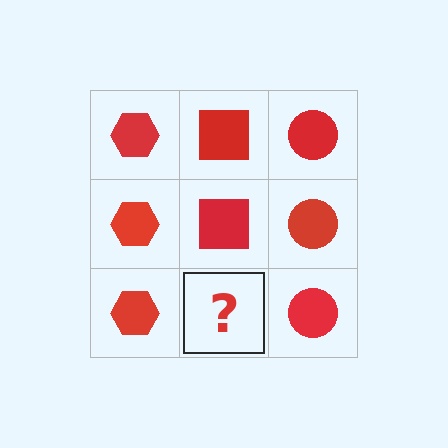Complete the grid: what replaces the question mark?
The question mark should be replaced with a red square.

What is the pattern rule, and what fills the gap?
The rule is that each column has a consistent shape. The gap should be filled with a red square.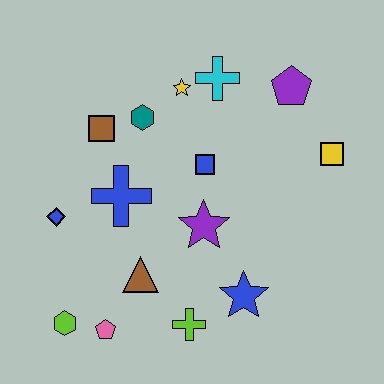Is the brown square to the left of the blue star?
Yes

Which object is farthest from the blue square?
The lime hexagon is farthest from the blue square.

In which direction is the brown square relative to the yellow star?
The brown square is to the left of the yellow star.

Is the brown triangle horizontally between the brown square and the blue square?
Yes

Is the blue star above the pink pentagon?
Yes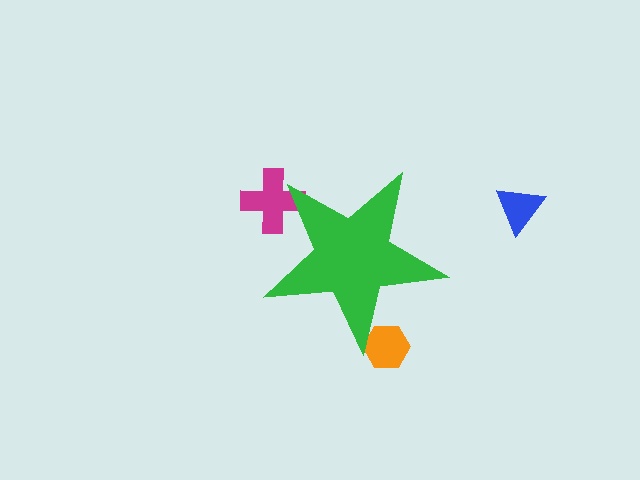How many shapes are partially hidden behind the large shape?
2 shapes are partially hidden.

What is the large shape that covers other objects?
A green star.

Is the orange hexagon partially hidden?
Yes, the orange hexagon is partially hidden behind the green star.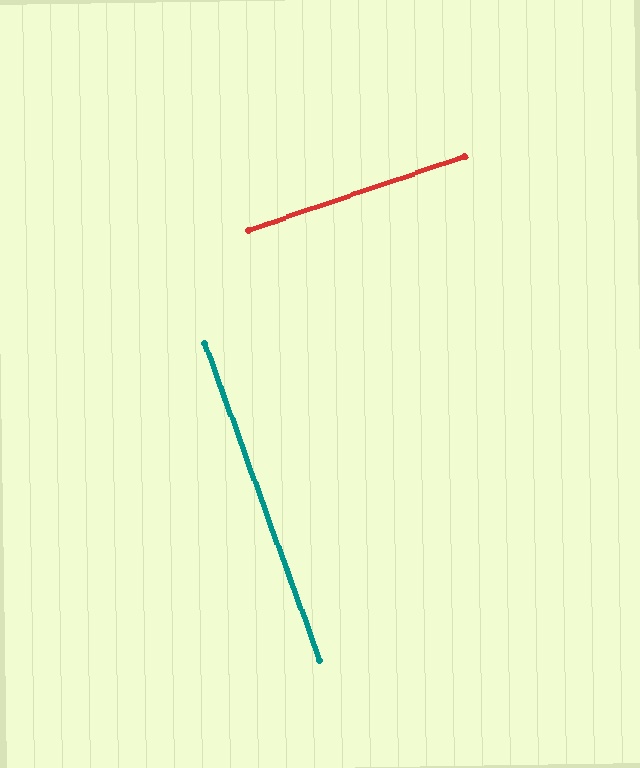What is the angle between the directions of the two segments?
Approximately 89 degrees.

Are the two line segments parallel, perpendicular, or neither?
Perpendicular — they meet at approximately 89°.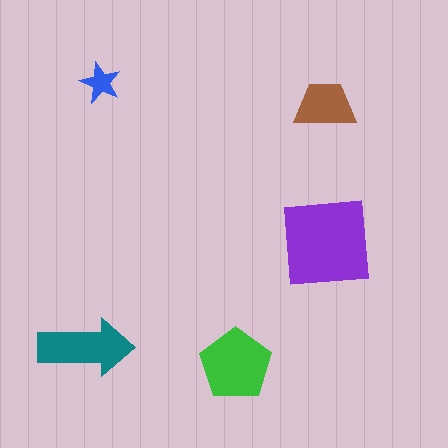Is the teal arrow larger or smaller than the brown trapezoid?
Larger.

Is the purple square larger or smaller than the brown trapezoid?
Larger.